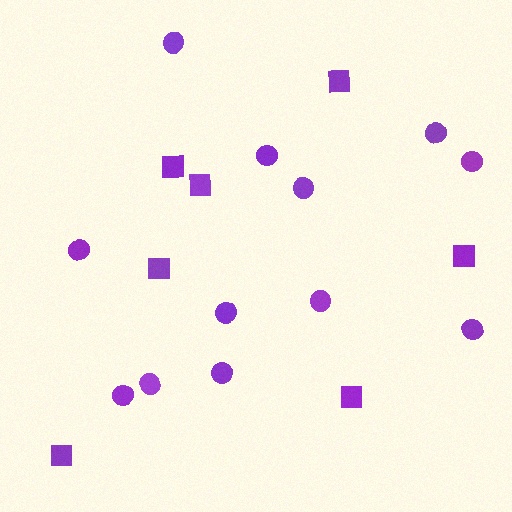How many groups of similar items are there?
There are 2 groups: one group of circles (12) and one group of squares (7).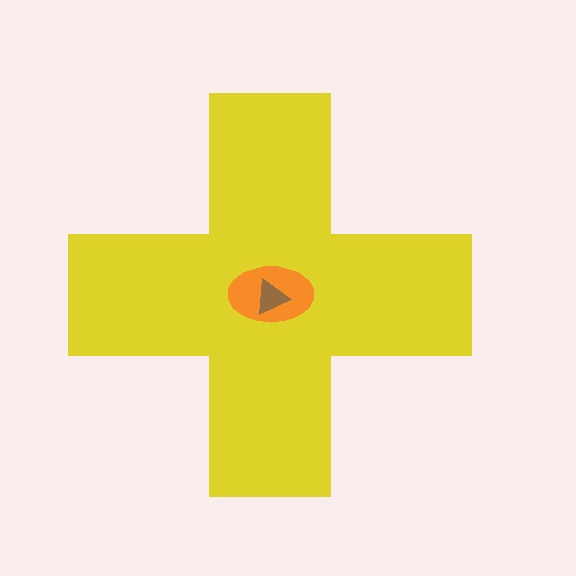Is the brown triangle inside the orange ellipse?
Yes.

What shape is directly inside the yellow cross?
The orange ellipse.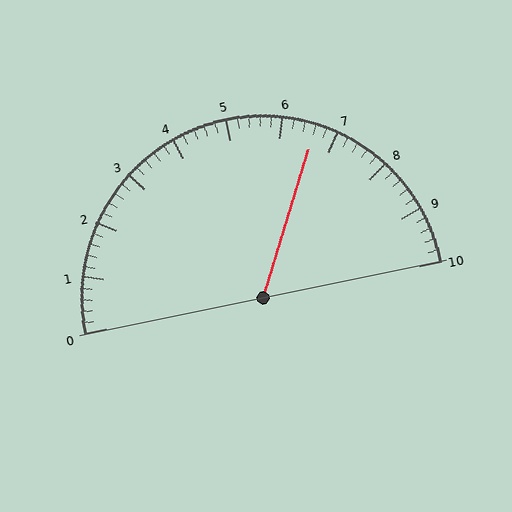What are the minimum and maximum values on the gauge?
The gauge ranges from 0 to 10.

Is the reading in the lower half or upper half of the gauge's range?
The reading is in the upper half of the range (0 to 10).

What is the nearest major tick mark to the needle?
The nearest major tick mark is 7.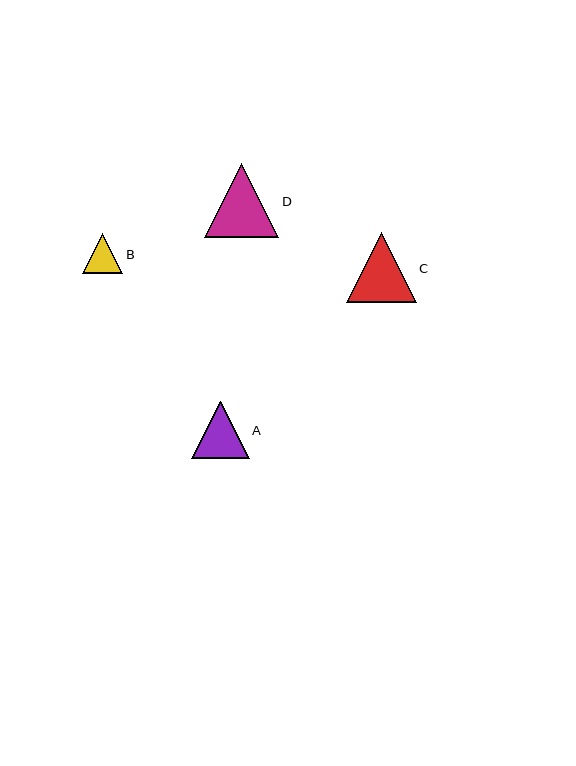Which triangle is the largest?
Triangle D is the largest with a size of approximately 74 pixels.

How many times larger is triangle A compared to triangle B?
Triangle A is approximately 1.4 times the size of triangle B.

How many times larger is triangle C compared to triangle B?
Triangle C is approximately 1.8 times the size of triangle B.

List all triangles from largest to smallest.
From largest to smallest: D, C, A, B.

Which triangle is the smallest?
Triangle B is the smallest with a size of approximately 40 pixels.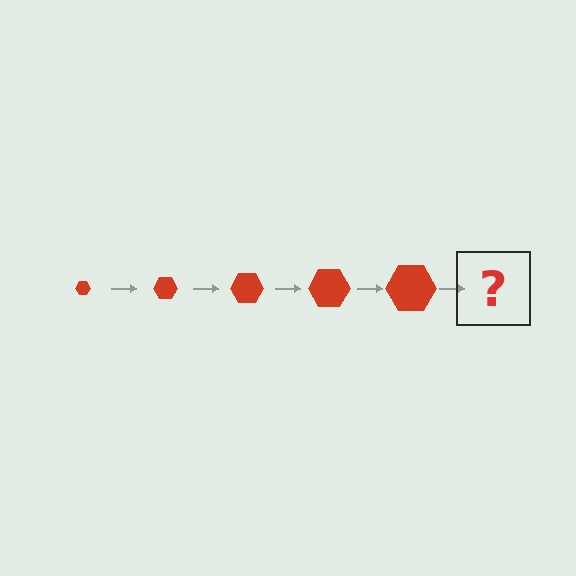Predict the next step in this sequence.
The next step is a red hexagon, larger than the previous one.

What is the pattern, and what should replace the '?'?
The pattern is that the hexagon gets progressively larger each step. The '?' should be a red hexagon, larger than the previous one.